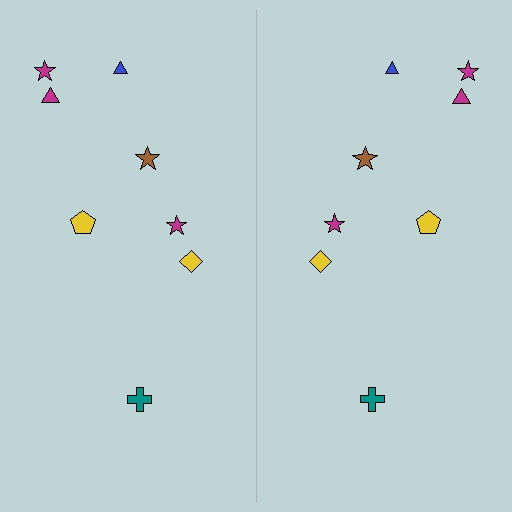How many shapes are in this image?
There are 16 shapes in this image.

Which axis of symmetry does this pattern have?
The pattern has a vertical axis of symmetry running through the center of the image.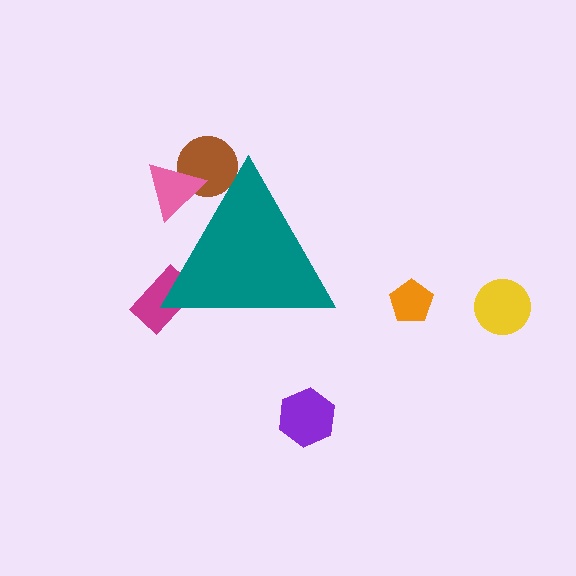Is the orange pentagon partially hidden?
No, the orange pentagon is fully visible.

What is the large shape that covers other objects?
A teal triangle.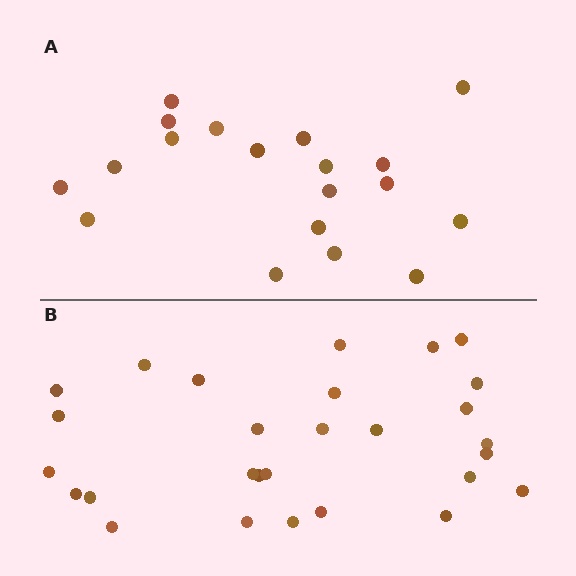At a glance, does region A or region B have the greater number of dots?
Region B (the bottom region) has more dots.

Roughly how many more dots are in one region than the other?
Region B has roughly 8 or so more dots than region A.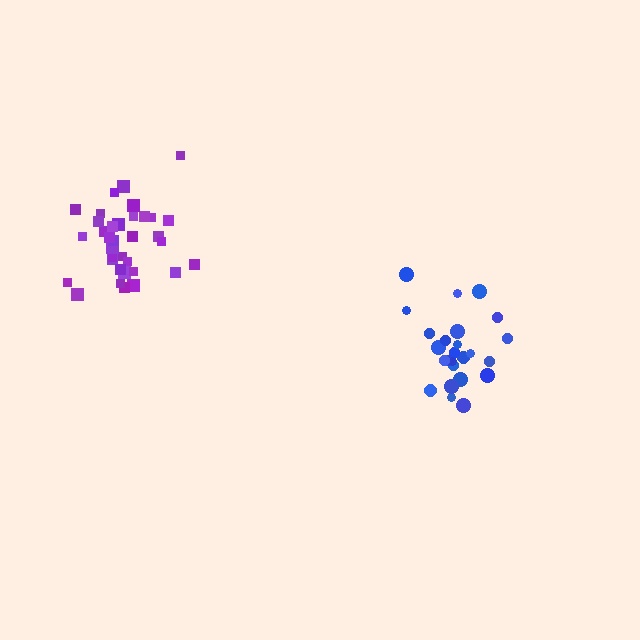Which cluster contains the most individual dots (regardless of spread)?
Purple (35).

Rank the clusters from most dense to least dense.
blue, purple.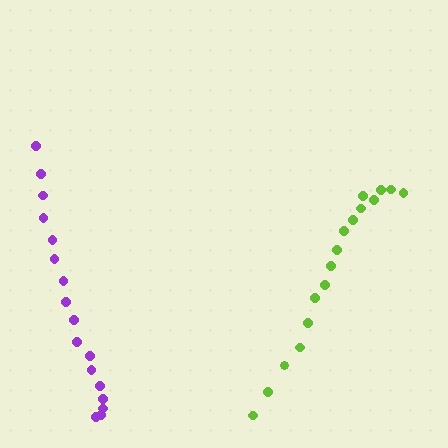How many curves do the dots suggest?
There are 2 distinct paths.